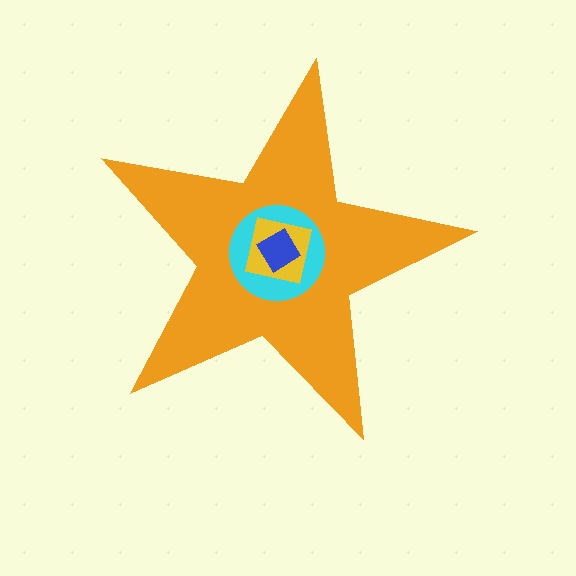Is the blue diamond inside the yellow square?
Yes.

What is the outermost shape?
The orange star.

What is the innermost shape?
The blue diamond.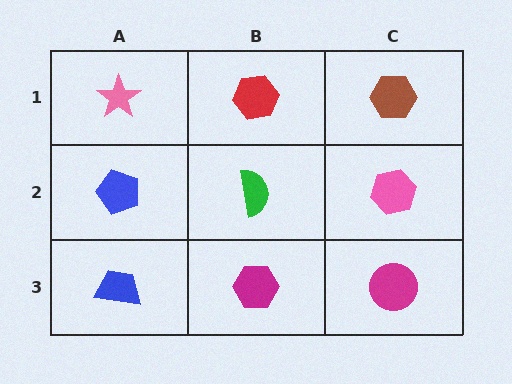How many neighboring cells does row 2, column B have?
4.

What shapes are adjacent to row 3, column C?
A pink hexagon (row 2, column C), a magenta hexagon (row 3, column B).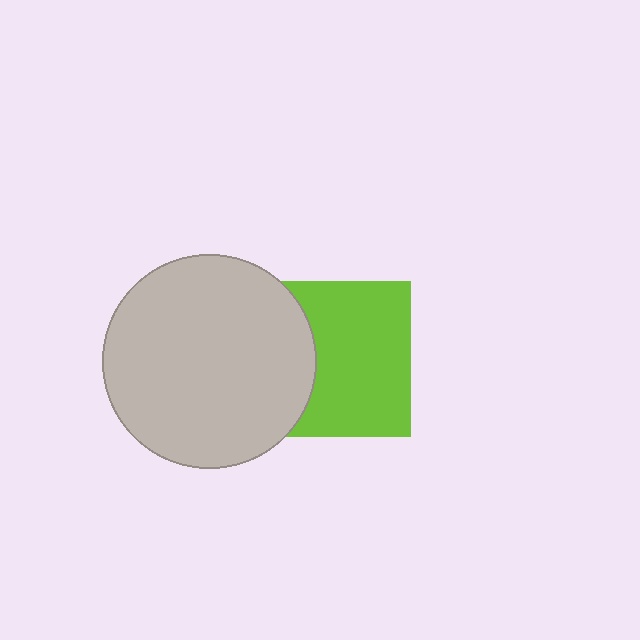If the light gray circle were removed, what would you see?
You would see the complete lime square.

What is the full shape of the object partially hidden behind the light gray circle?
The partially hidden object is a lime square.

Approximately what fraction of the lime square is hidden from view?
Roughly 33% of the lime square is hidden behind the light gray circle.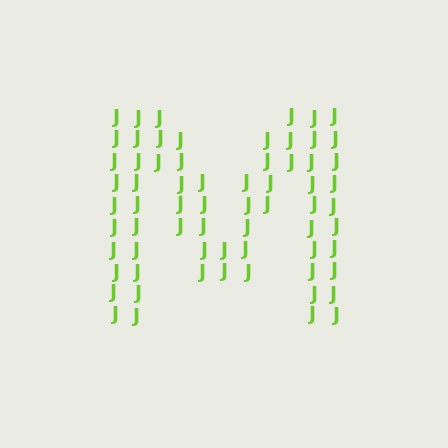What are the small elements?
The small elements are letter J's.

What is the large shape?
The large shape is the letter M.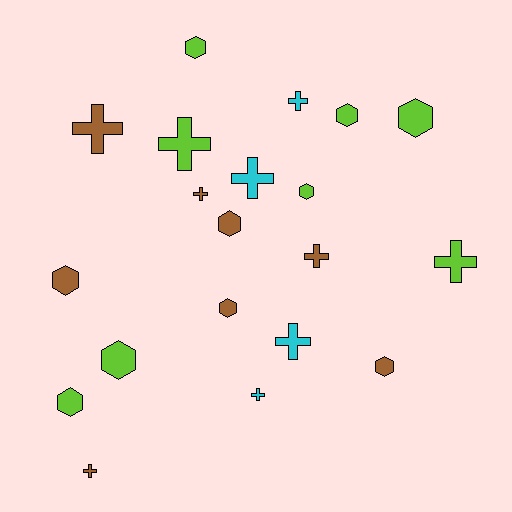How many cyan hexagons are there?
There are no cyan hexagons.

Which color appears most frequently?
Lime, with 8 objects.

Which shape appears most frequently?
Cross, with 10 objects.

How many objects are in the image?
There are 20 objects.